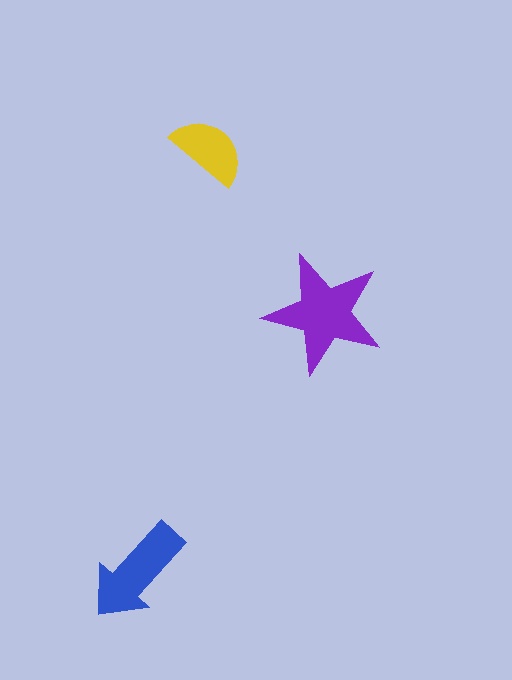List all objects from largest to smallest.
The purple star, the blue arrow, the yellow semicircle.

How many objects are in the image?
There are 3 objects in the image.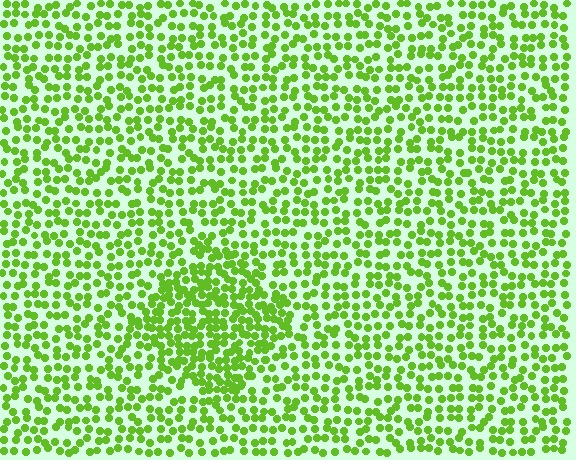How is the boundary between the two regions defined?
The boundary is defined by a change in element density (approximately 1.7x ratio). All elements are the same color, size, and shape.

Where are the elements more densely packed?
The elements are more densely packed inside the diamond boundary.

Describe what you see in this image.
The image contains small lime elements arranged at two different densities. A diamond-shaped region is visible where the elements are more densely packed than the surrounding area.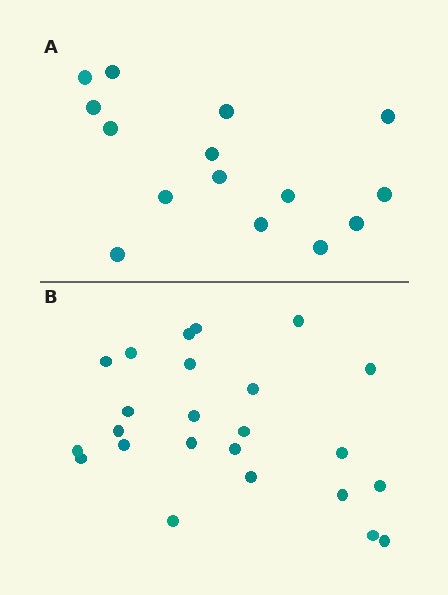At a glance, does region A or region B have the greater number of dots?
Region B (the bottom region) has more dots.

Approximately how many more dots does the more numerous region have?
Region B has roughly 8 or so more dots than region A.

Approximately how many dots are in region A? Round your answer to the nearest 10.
About 20 dots. (The exact count is 15, which rounds to 20.)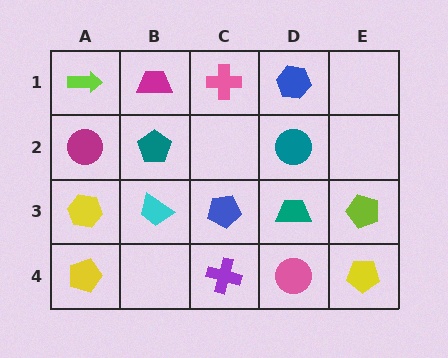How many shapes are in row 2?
3 shapes.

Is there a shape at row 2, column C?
No, that cell is empty.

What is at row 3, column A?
A yellow hexagon.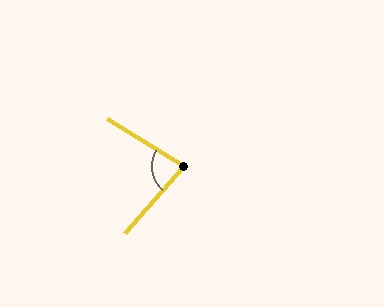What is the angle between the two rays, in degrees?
Approximately 80 degrees.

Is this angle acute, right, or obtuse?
It is acute.